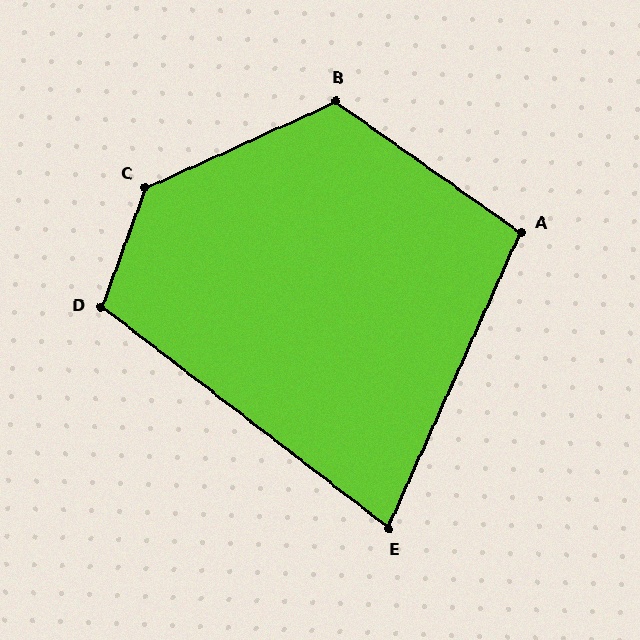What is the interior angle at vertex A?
Approximately 101 degrees (obtuse).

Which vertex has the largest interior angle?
C, at approximately 135 degrees.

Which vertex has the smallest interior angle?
E, at approximately 77 degrees.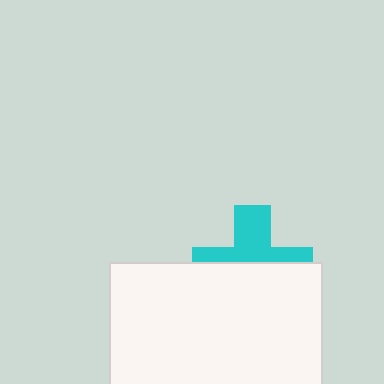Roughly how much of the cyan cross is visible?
A small part of it is visible (roughly 44%).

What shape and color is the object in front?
The object in front is a white rectangle.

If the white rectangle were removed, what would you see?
You would see the complete cyan cross.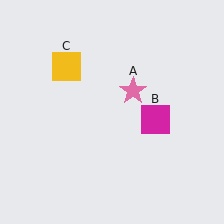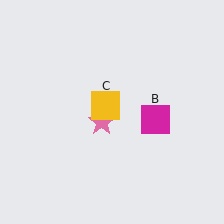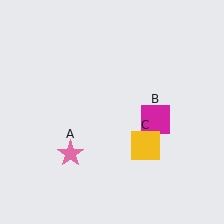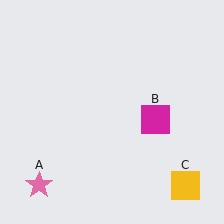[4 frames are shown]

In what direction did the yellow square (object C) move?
The yellow square (object C) moved down and to the right.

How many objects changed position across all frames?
2 objects changed position: pink star (object A), yellow square (object C).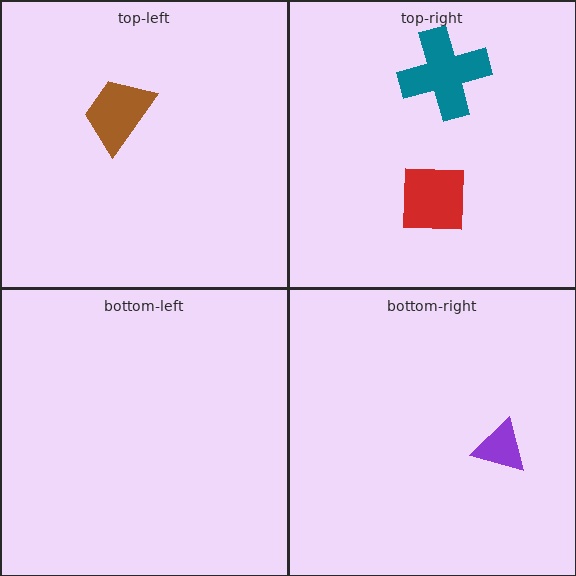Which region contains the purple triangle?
The bottom-right region.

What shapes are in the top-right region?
The teal cross, the red square.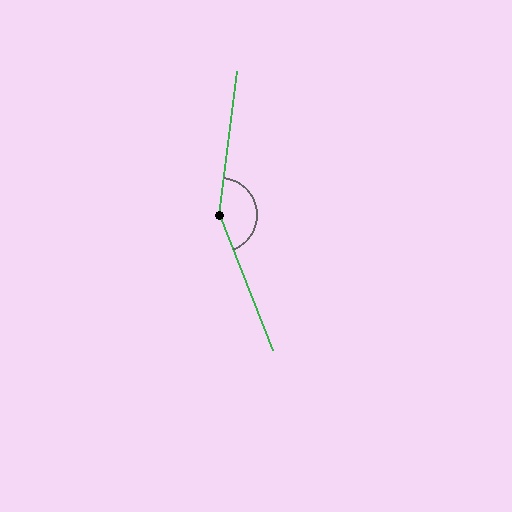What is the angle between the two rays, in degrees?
Approximately 152 degrees.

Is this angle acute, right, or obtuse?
It is obtuse.